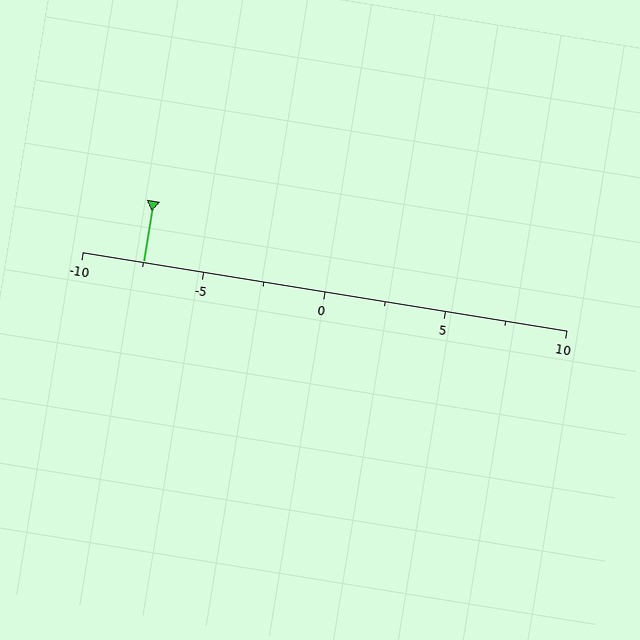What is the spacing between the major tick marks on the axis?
The major ticks are spaced 5 apart.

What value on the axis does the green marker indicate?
The marker indicates approximately -7.5.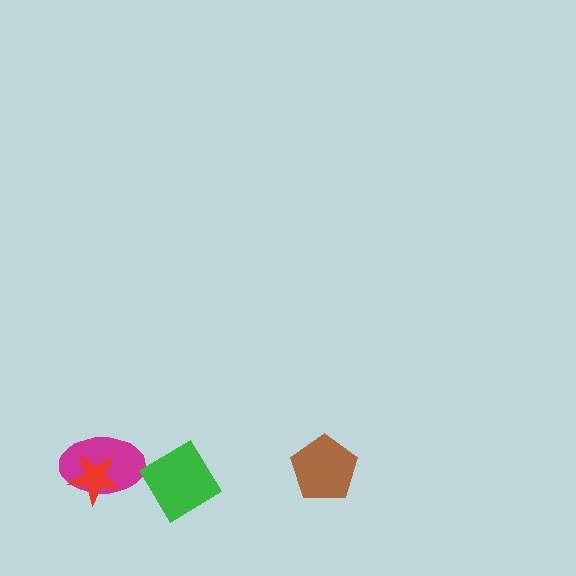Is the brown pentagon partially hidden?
No, no other shape covers it.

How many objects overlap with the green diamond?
0 objects overlap with the green diamond.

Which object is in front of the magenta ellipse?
The red star is in front of the magenta ellipse.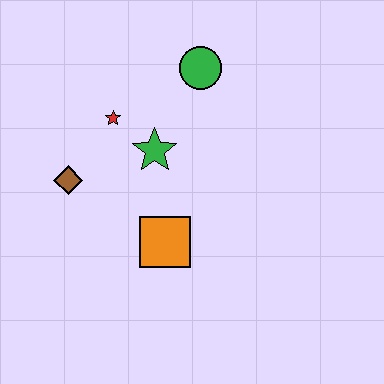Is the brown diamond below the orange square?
No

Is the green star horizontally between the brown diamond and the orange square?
Yes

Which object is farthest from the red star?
The orange square is farthest from the red star.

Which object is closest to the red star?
The green star is closest to the red star.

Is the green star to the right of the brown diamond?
Yes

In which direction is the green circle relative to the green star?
The green circle is above the green star.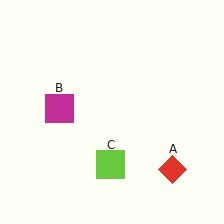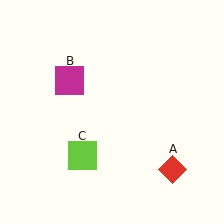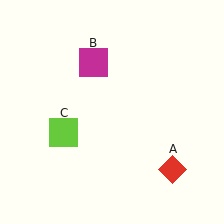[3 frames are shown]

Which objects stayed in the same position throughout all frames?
Red diamond (object A) remained stationary.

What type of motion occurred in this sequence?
The magenta square (object B), lime square (object C) rotated clockwise around the center of the scene.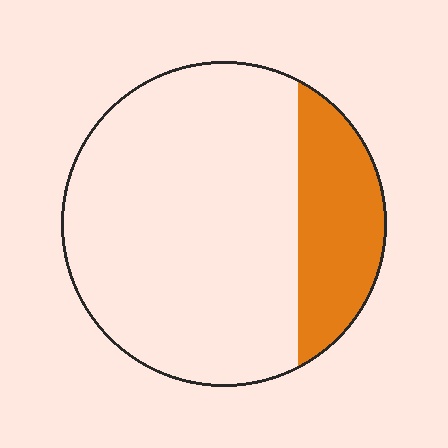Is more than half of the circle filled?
No.